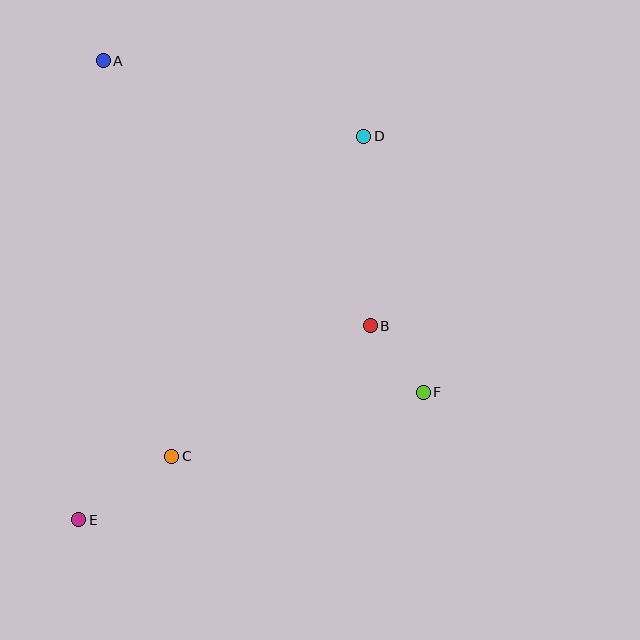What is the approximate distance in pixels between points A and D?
The distance between A and D is approximately 271 pixels.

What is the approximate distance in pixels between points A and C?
The distance between A and C is approximately 401 pixels.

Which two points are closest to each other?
Points B and F are closest to each other.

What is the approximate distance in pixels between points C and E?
The distance between C and E is approximately 113 pixels.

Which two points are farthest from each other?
Points D and E are farthest from each other.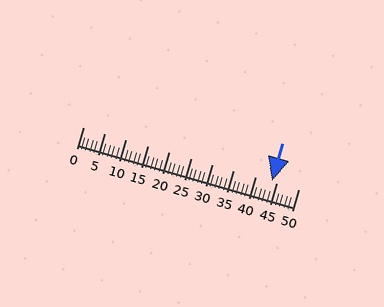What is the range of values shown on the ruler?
The ruler shows values from 0 to 50.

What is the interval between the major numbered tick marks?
The major tick marks are spaced 5 units apart.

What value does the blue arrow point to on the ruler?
The blue arrow points to approximately 44.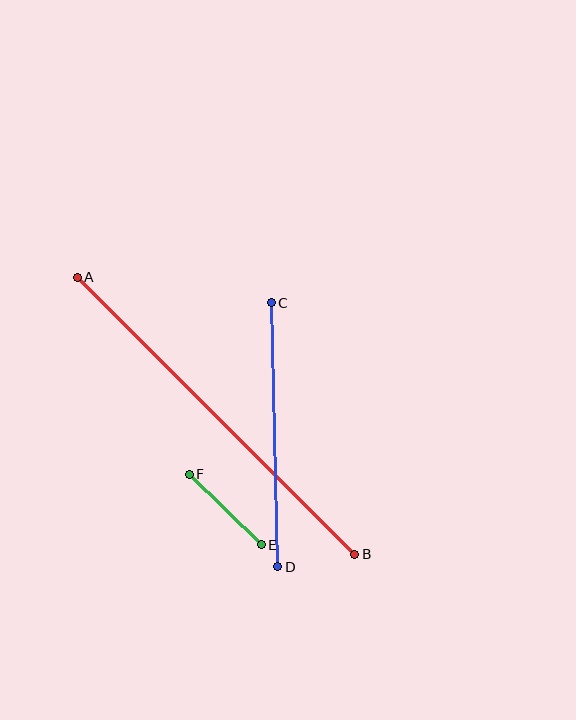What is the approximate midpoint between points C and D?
The midpoint is at approximately (275, 435) pixels.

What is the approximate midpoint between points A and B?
The midpoint is at approximately (216, 416) pixels.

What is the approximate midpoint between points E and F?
The midpoint is at approximately (225, 510) pixels.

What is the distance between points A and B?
The distance is approximately 392 pixels.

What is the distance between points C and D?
The distance is approximately 264 pixels.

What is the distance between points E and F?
The distance is approximately 101 pixels.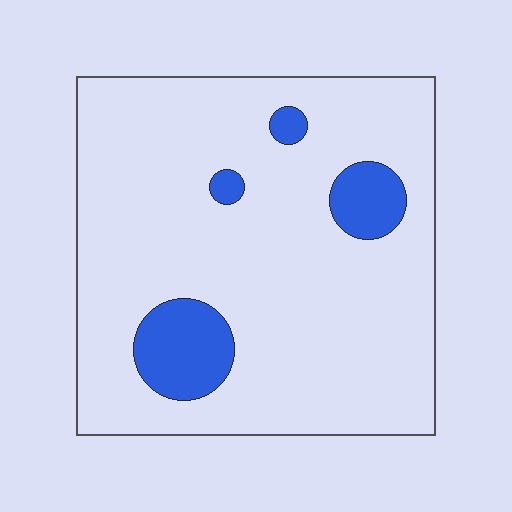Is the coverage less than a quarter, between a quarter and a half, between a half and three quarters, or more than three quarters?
Less than a quarter.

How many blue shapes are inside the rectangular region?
4.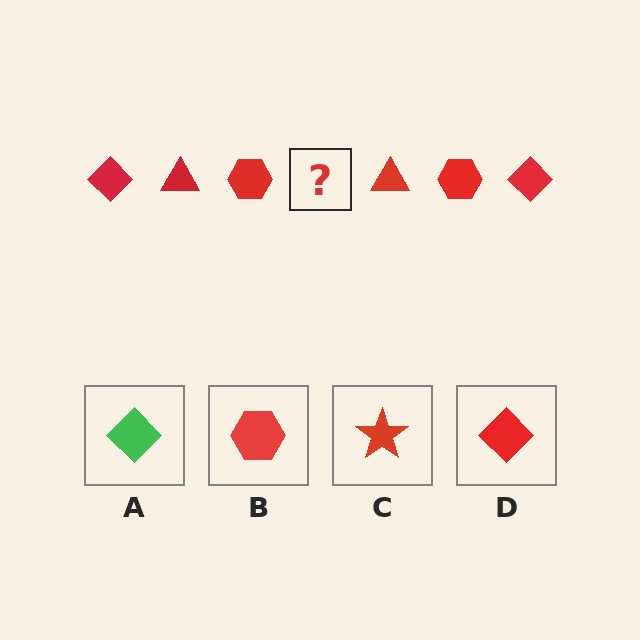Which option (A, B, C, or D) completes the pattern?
D.